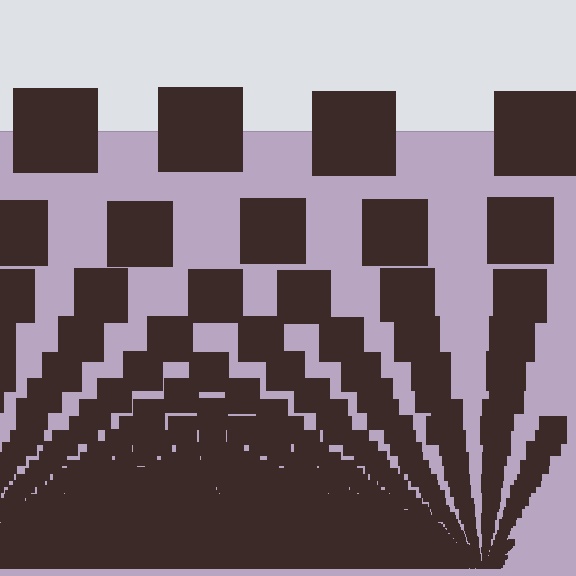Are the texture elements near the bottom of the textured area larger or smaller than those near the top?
Smaller. The gradient is inverted — elements near the bottom are smaller and denser.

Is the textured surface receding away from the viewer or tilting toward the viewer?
The surface appears to tilt toward the viewer. Texture elements get larger and sparser toward the top.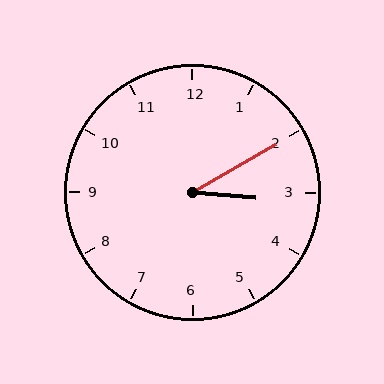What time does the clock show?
3:10.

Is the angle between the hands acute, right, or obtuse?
It is acute.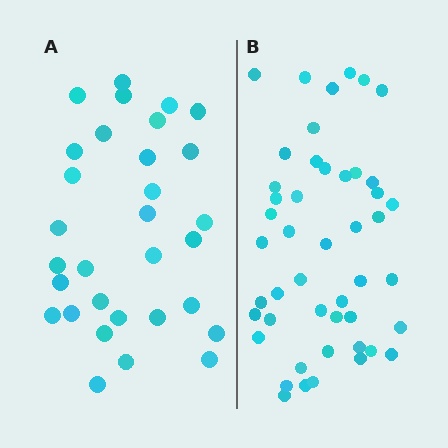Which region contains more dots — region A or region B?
Region B (the right region) has more dots.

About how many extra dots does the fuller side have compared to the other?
Region B has approximately 15 more dots than region A.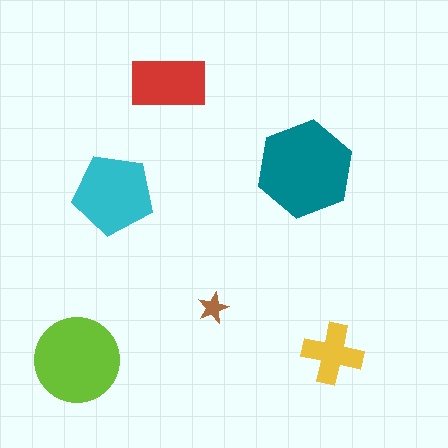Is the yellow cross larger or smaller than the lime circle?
Smaller.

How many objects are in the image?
There are 6 objects in the image.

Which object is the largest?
The teal hexagon.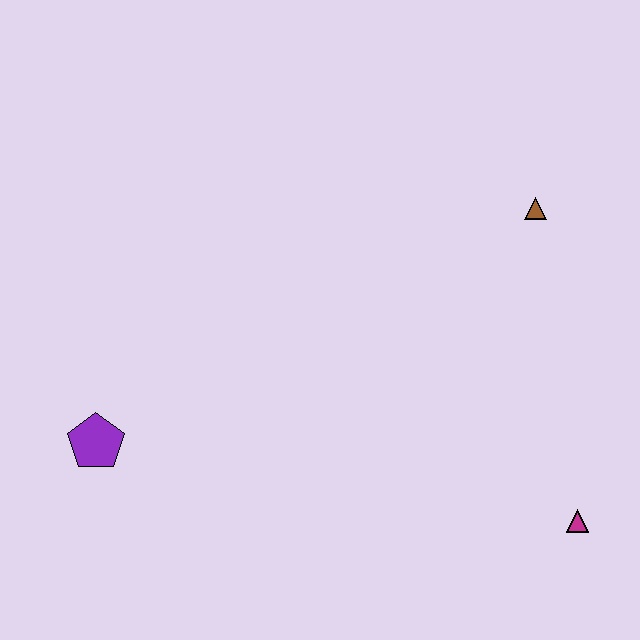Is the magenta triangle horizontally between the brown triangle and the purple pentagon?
No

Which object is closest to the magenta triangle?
The brown triangle is closest to the magenta triangle.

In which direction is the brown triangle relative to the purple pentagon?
The brown triangle is to the right of the purple pentagon.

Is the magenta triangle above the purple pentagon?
No